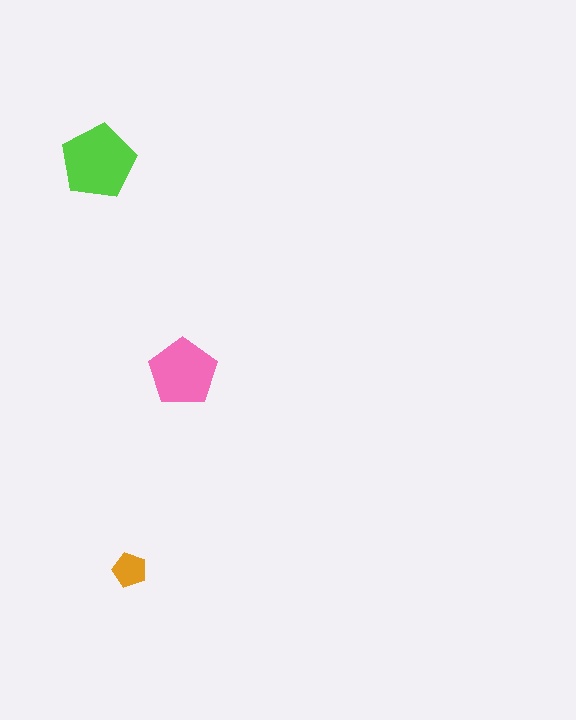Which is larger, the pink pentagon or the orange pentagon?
The pink one.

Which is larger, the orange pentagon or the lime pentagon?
The lime one.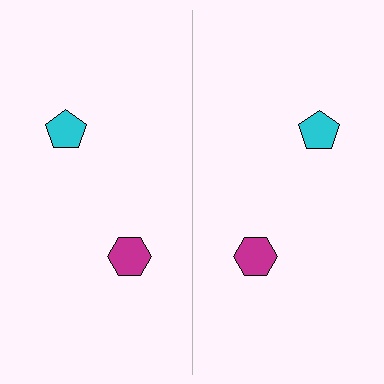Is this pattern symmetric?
Yes, this pattern has bilateral (reflection) symmetry.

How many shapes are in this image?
There are 4 shapes in this image.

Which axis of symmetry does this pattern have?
The pattern has a vertical axis of symmetry running through the center of the image.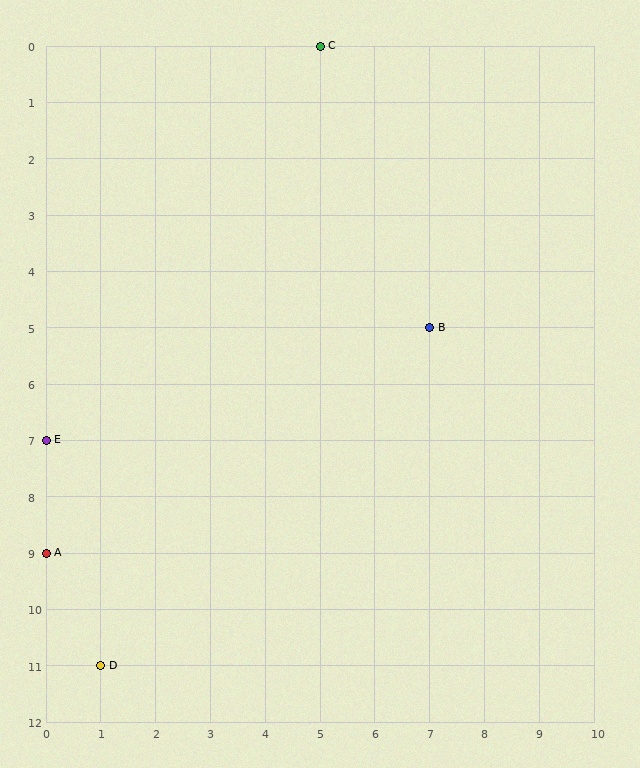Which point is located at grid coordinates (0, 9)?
Point A is at (0, 9).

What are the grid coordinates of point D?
Point D is at grid coordinates (1, 11).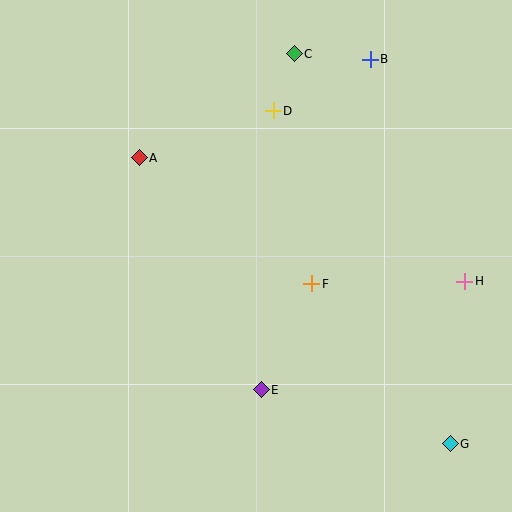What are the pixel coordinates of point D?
Point D is at (273, 111).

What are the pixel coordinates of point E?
Point E is at (261, 390).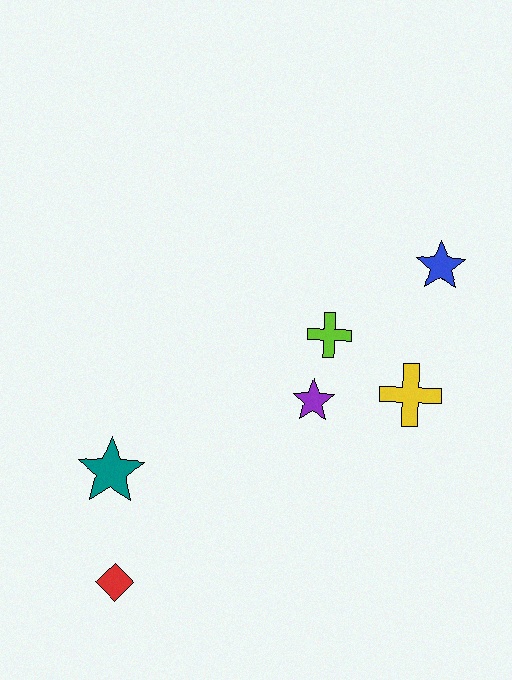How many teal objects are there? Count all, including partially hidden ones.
There is 1 teal object.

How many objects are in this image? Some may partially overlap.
There are 6 objects.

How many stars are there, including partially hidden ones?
There are 3 stars.